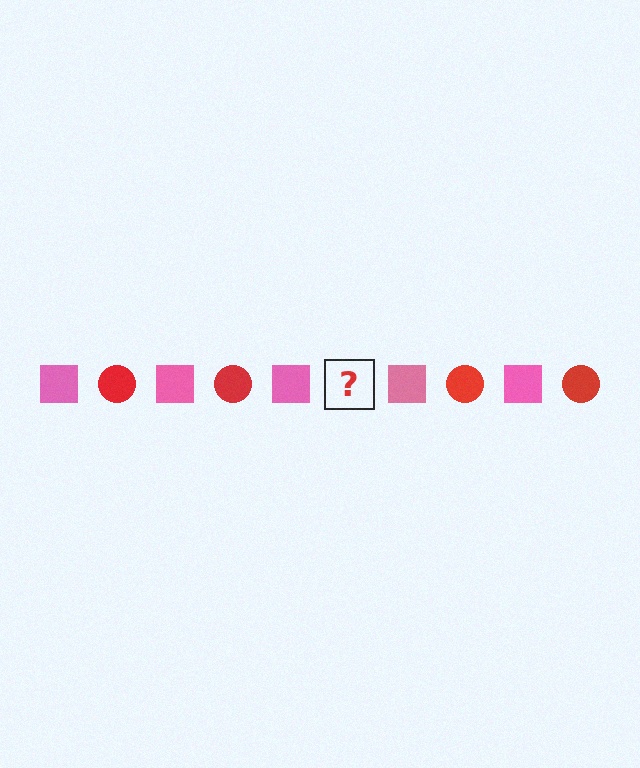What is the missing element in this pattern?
The missing element is a red circle.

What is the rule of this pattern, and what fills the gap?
The rule is that the pattern alternates between pink square and red circle. The gap should be filled with a red circle.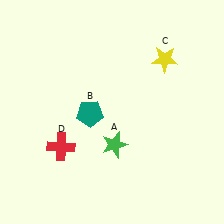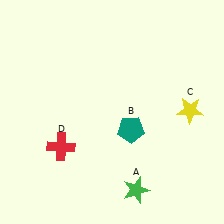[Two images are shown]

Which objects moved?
The objects that moved are: the green star (A), the teal pentagon (B), the yellow star (C).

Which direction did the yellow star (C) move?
The yellow star (C) moved down.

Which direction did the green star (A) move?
The green star (A) moved down.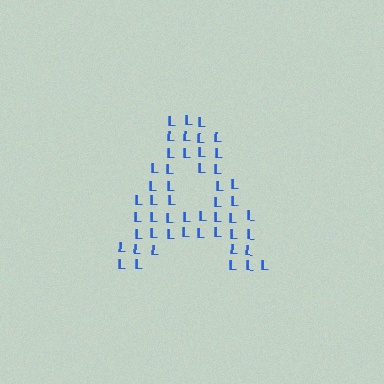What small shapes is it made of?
It is made of small letter L's.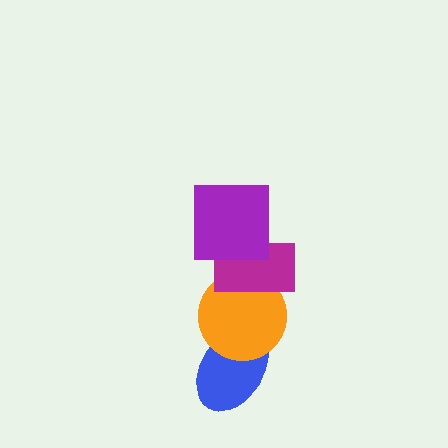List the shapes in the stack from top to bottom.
From top to bottom: the purple square, the magenta rectangle, the orange circle, the blue ellipse.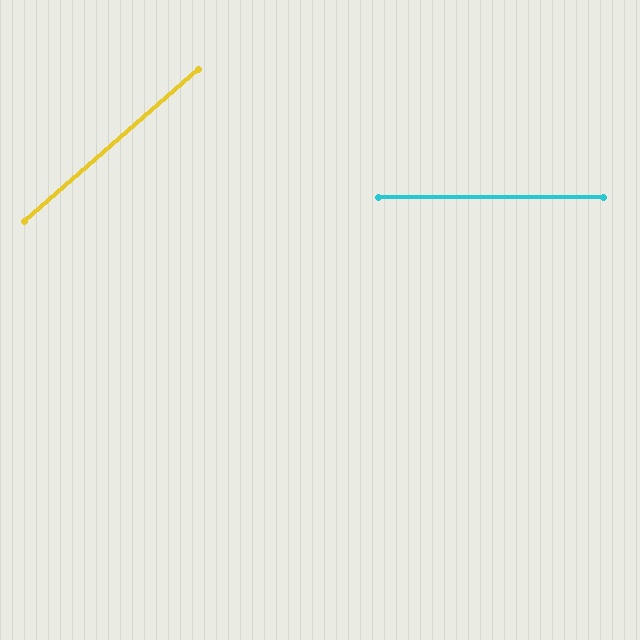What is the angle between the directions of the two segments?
Approximately 41 degrees.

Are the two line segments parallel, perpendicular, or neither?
Neither parallel nor perpendicular — they differ by about 41°.